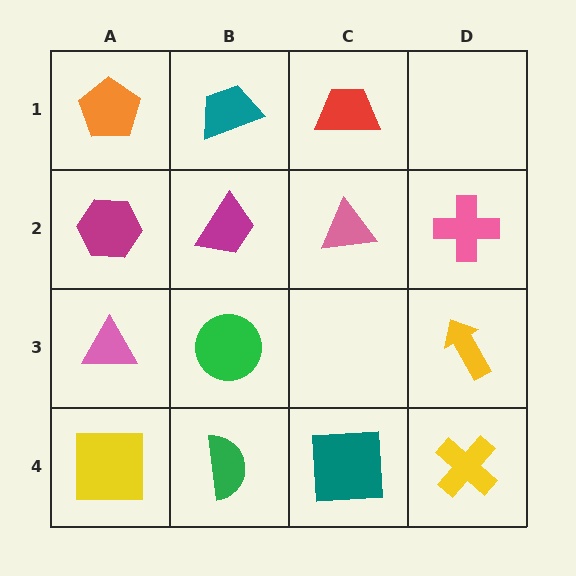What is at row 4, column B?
A green semicircle.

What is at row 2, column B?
A magenta trapezoid.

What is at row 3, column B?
A green circle.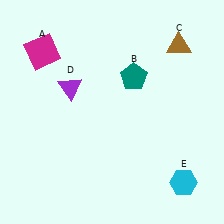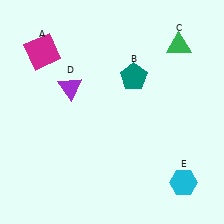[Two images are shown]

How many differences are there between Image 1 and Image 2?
There is 1 difference between the two images.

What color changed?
The triangle (C) changed from brown in Image 1 to green in Image 2.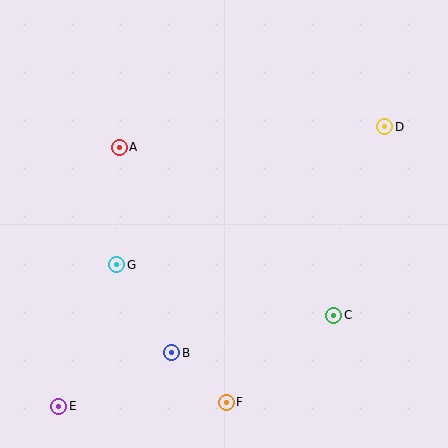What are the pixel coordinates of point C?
Point C is at (334, 315).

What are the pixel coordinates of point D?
Point D is at (385, 127).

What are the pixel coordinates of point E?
Point E is at (59, 406).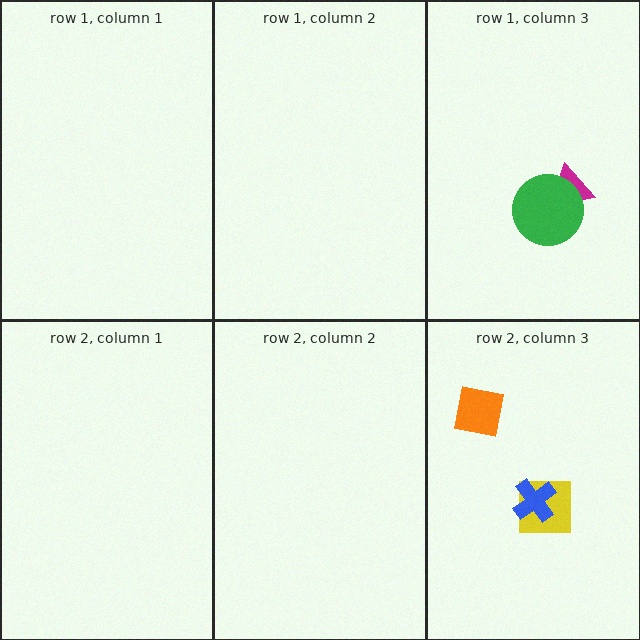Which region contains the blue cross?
The row 2, column 3 region.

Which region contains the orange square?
The row 2, column 3 region.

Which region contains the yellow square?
The row 2, column 3 region.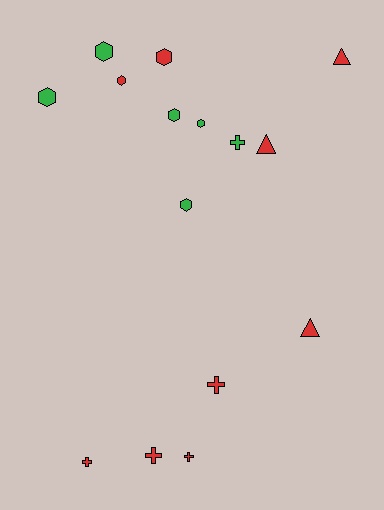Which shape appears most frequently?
Hexagon, with 7 objects.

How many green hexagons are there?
There are 5 green hexagons.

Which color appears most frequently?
Red, with 9 objects.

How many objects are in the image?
There are 15 objects.